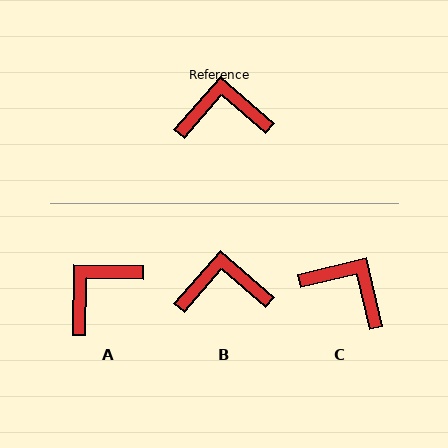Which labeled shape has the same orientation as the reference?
B.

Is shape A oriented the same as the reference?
No, it is off by about 40 degrees.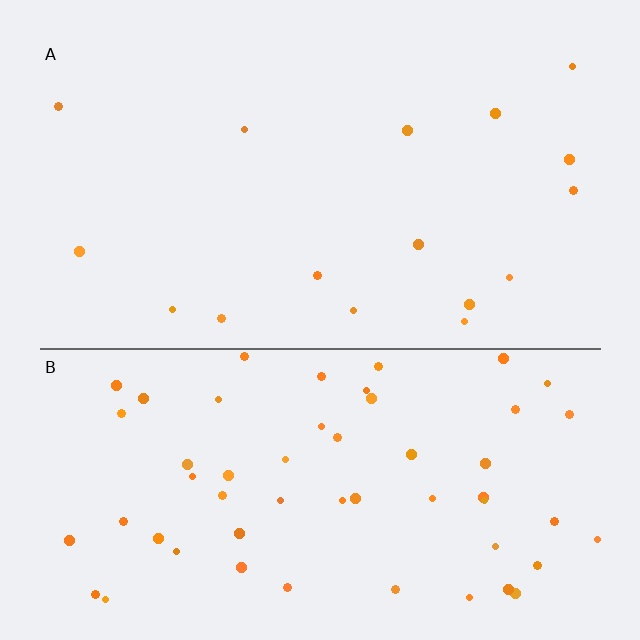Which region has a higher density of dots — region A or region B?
B (the bottom).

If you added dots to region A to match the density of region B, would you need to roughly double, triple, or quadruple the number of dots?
Approximately triple.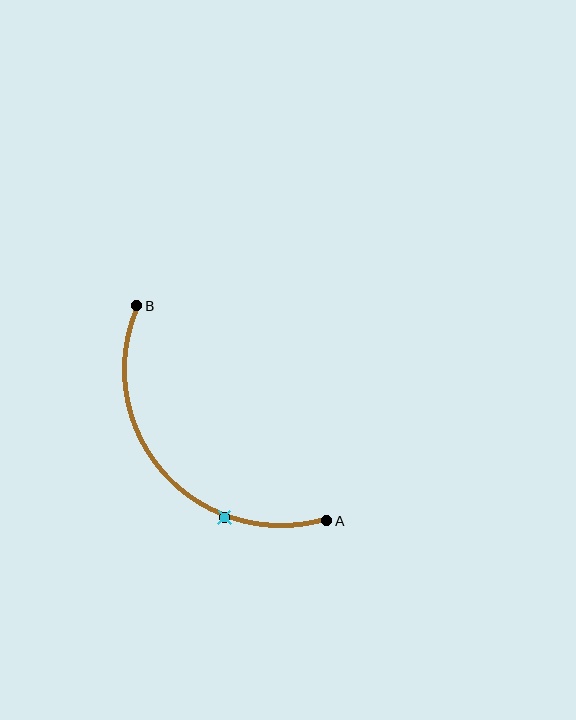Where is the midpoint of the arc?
The arc midpoint is the point on the curve farthest from the straight line joining A and B. It sits below and to the left of that line.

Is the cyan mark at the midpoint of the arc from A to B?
No. The cyan mark lies on the arc but is closer to endpoint A. The arc midpoint would be at the point on the curve equidistant along the arc from both A and B.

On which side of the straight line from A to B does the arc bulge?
The arc bulges below and to the left of the straight line connecting A and B.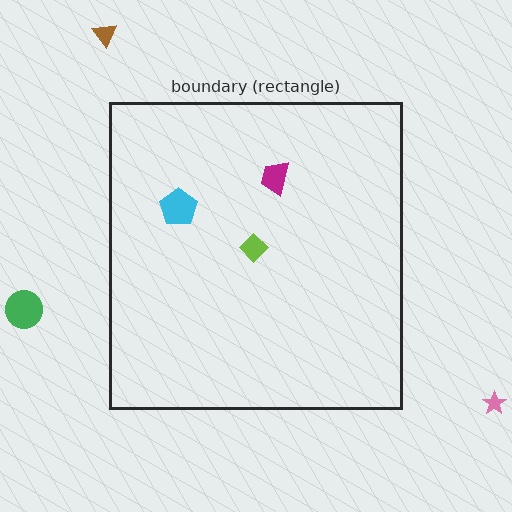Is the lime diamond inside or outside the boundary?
Inside.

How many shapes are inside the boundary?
3 inside, 3 outside.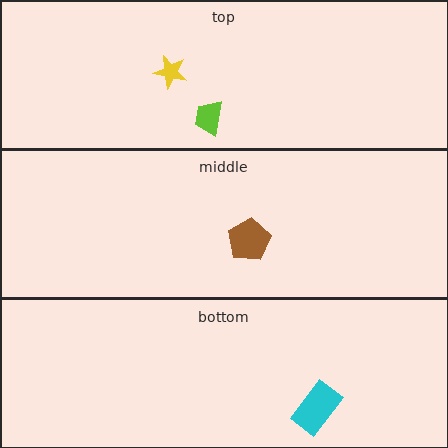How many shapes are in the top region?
2.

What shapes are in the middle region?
The brown pentagon.